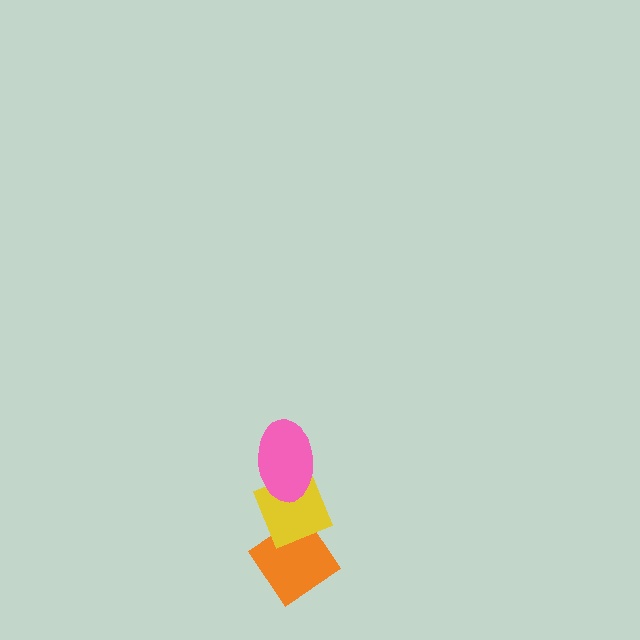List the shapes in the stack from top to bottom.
From top to bottom: the pink ellipse, the yellow diamond, the orange diamond.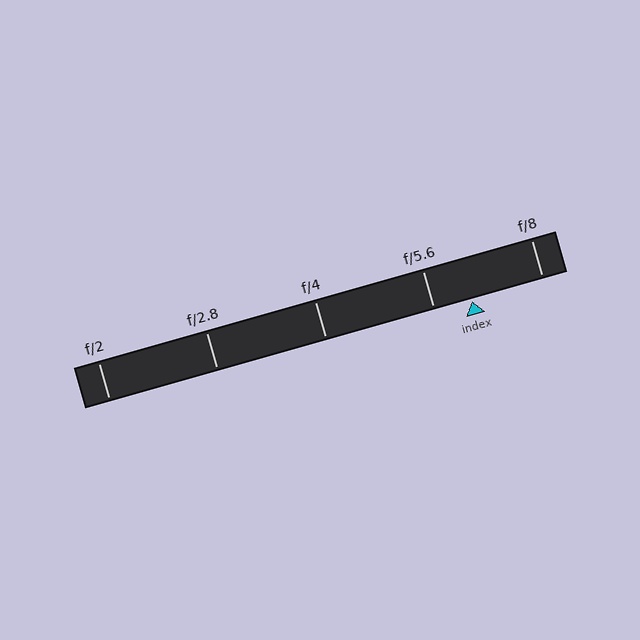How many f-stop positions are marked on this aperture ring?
There are 5 f-stop positions marked.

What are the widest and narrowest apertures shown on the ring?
The widest aperture shown is f/2 and the narrowest is f/8.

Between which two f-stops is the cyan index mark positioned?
The index mark is between f/5.6 and f/8.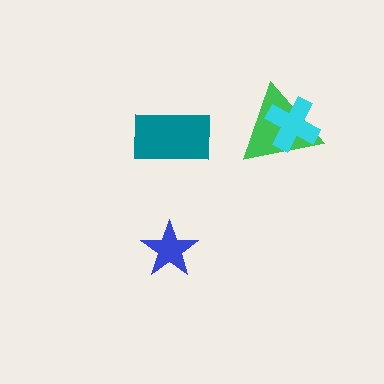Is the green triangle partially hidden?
Yes, it is partially covered by another shape.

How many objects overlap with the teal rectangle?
0 objects overlap with the teal rectangle.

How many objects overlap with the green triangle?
1 object overlaps with the green triangle.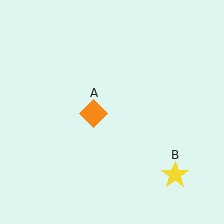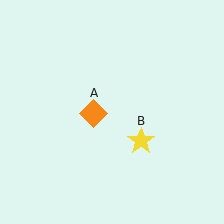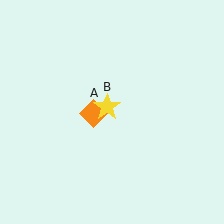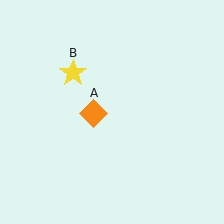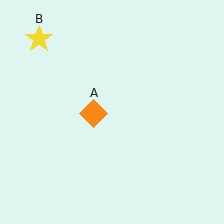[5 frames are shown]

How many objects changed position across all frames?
1 object changed position: yellow star (object B).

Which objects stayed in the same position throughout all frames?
Orange diamond (object A) remained stationary.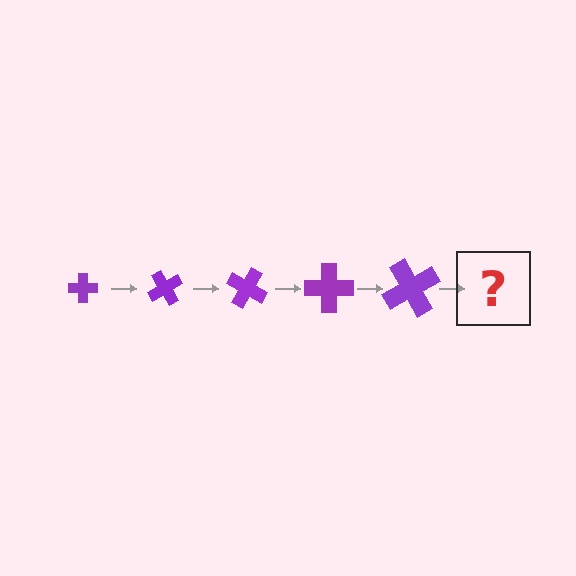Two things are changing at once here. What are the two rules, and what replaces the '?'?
The two rules are that the cross grows larger each step and it rotates 60 degrees each step. The '?' should be a cross, larger than the previous one and rotated 300 degrees from the start.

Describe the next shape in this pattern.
It should be a cross, larger than the previous one and rotated 300 degrees from the start.